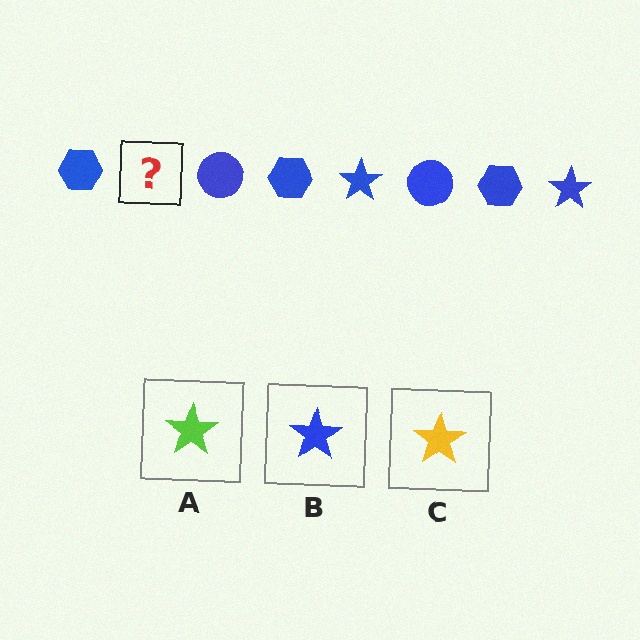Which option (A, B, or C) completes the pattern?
B.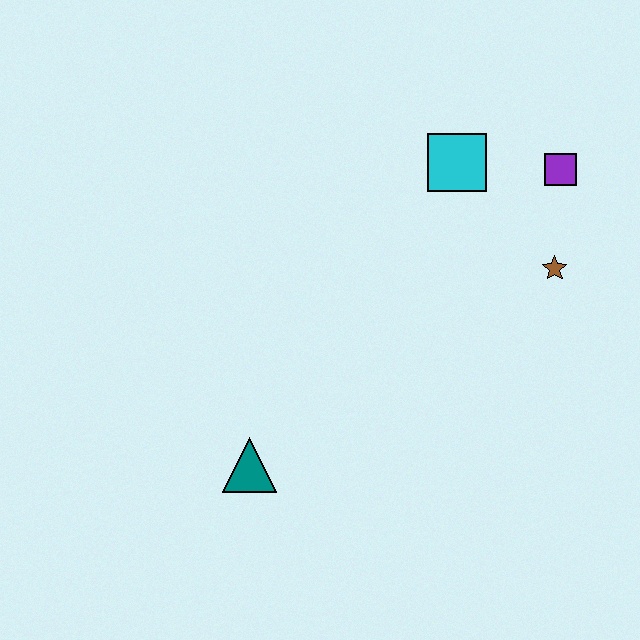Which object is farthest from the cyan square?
The teal triangle is farthest from the cyan square.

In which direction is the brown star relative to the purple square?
The brown star is below the purple square.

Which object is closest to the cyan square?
The purple square is closest to the cyan square.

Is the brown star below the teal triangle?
No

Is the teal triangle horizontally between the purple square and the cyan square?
No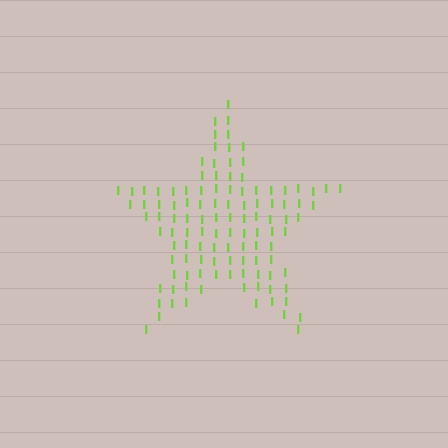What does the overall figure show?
The overall figure shows a star.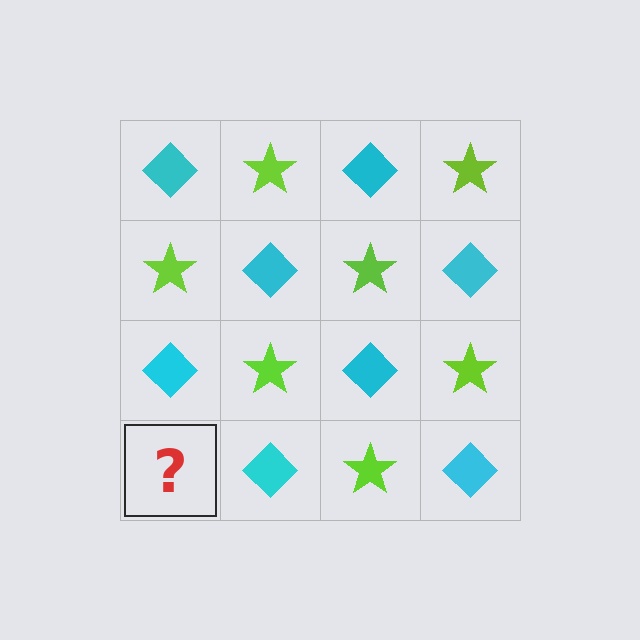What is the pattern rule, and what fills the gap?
The rule is that it alternates cyan diamond and lime star in a checkerboard pattern. The gap should be filled with a lime star.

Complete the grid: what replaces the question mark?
The question mark should be replaced with a lime star.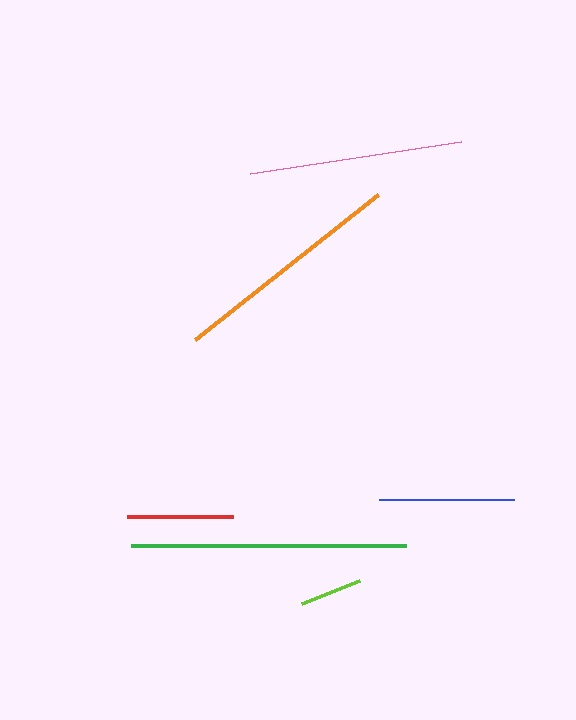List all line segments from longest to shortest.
From longest to shortest: green, orange, pink, blue, red, lime.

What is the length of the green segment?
The green segment is approximately 275 pixels long.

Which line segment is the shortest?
The lime line is the shortest at approximately 62 pixels.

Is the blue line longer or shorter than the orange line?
The orange line is longer than the blue line.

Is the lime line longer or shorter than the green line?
The green line is longer than the lime line.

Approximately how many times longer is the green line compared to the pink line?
The green line is approximately 1.3 times the length of the pink line.